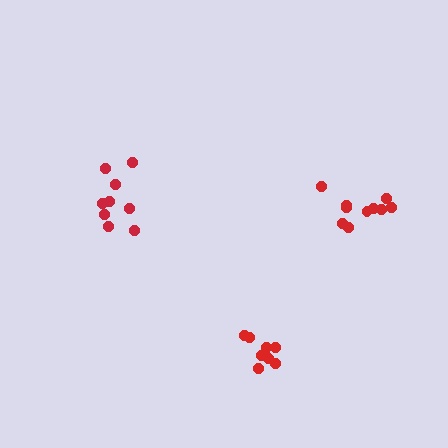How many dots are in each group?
Group 1: 9 dots, Group 2: 10 dots, Group 3: 9 dots (28 total).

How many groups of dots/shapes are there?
There are 3 groups.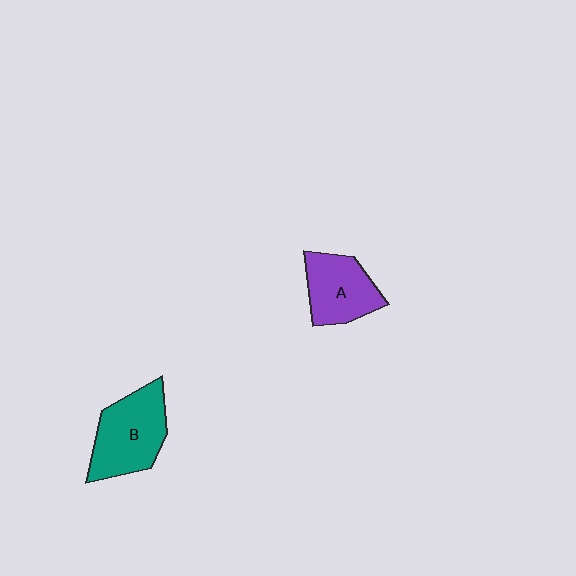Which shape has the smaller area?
Shape A (purple).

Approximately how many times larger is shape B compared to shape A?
Approximately 1.3 times.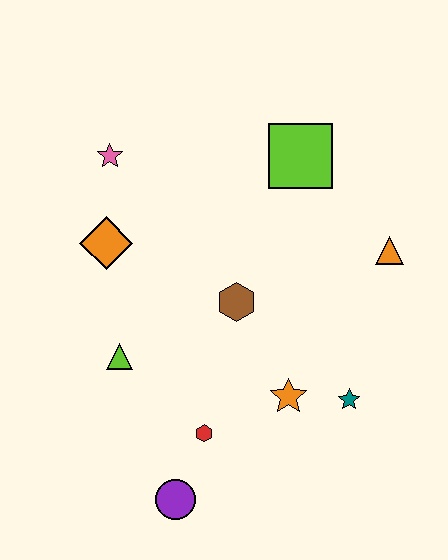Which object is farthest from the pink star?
The purple circle is farthest from the pink star.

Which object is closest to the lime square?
The orange triangle is closest to the lime square.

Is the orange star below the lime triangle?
Yes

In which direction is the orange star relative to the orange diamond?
The orange star is to the right of the orange diamond.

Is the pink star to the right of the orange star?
No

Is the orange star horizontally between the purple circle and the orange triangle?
Yes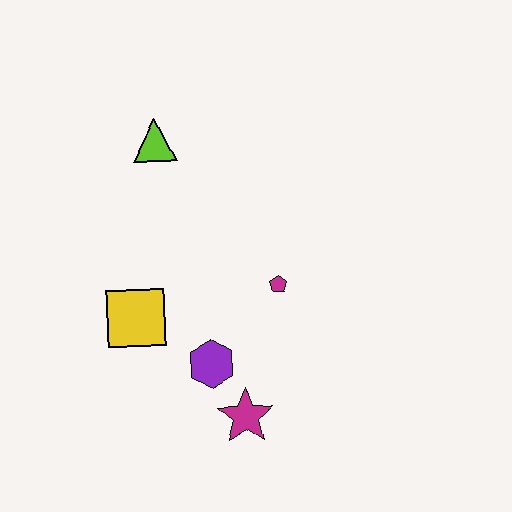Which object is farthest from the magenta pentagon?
The lime triangle is farthest from the magenta pentagon.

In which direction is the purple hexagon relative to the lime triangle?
The purple hexagon is below the lime triangle.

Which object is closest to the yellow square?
The purple hexagon is closest to the yellow square.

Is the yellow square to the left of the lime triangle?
Yes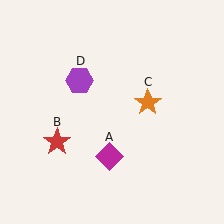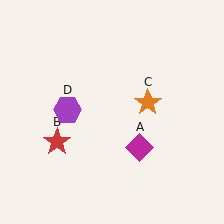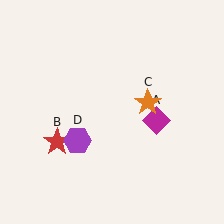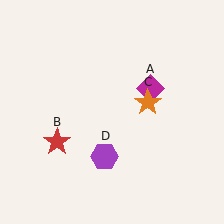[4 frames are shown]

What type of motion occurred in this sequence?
The magenta diamond (object A), purple hexagon (object D) rotated counterclockwise around the center of the scene.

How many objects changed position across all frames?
2 objects changed position: magenta diamond (object A), purple hexagon (object D).